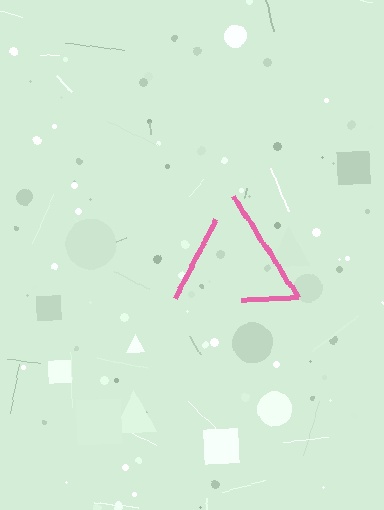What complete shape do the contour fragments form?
The contour fragments form a triangle.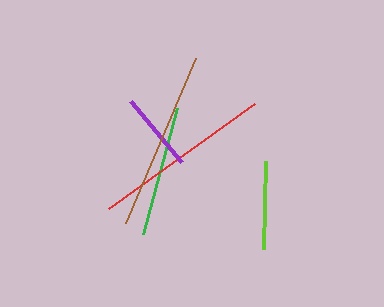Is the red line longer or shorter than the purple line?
The red line is longer than the purple line.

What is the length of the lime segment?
The lime segment is approximately 88 pixels long.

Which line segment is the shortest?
The purple line is the shortest at approximately 79 pixels.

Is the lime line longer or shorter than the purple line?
The lime line is longer than the purple line.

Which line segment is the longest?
The red line is the longest at approximately 180 pixels.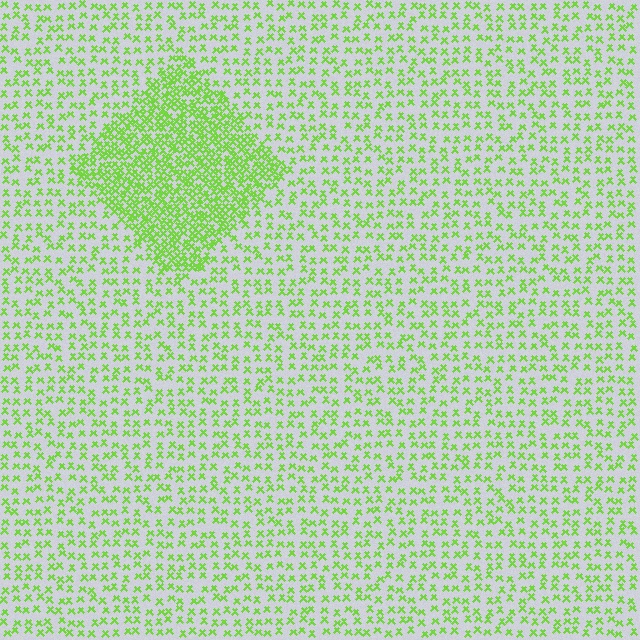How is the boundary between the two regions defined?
The boundary is defined by a change in element density (approximately 2.5x ratio). All elements are the same color, size, and shape.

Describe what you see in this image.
The image contains small lime elements arranged at two different densities. A diamond-shaped region is visible where the elements are more densely packed than the surrounding area.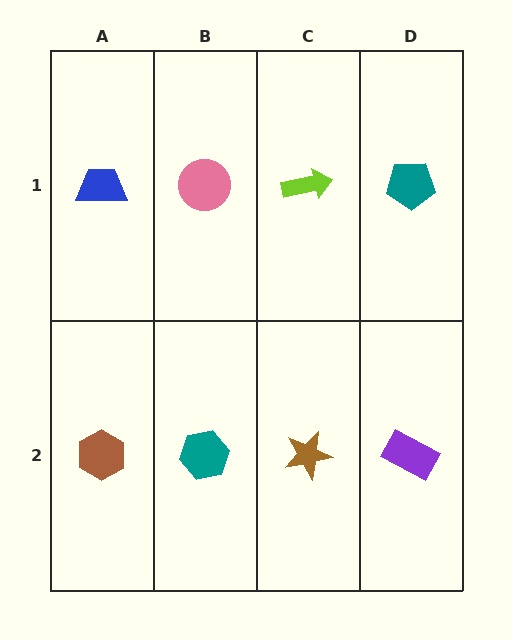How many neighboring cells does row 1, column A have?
2.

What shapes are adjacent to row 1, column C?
A brown star (row 2, column C), a pink circle (row 1, column B), a teal pentagon (row 1, column D).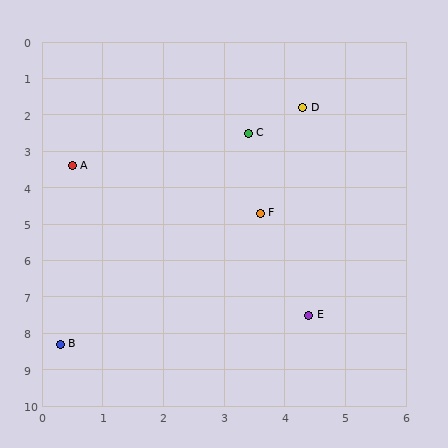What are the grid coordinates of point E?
Point E is at approximately (4.4, 7.5).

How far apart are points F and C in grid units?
Points F and C are about 2.2 grid units apart.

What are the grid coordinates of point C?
Point C is at approximately (3.4, 2.5).